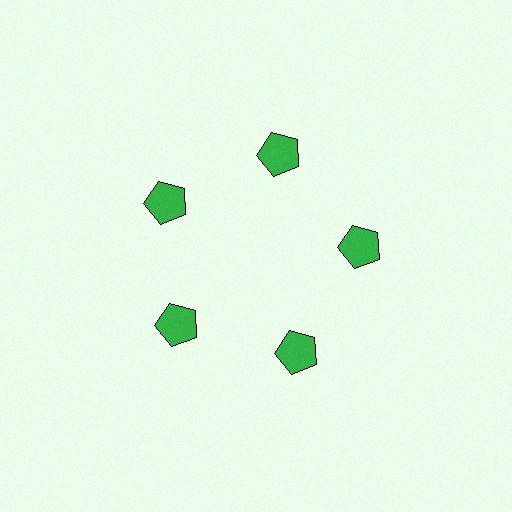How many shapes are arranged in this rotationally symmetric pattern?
There are 5 shapes, arranged in 5 groups of 1.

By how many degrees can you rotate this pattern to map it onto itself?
The pattern maps onto itself every 72 degrees of rotation.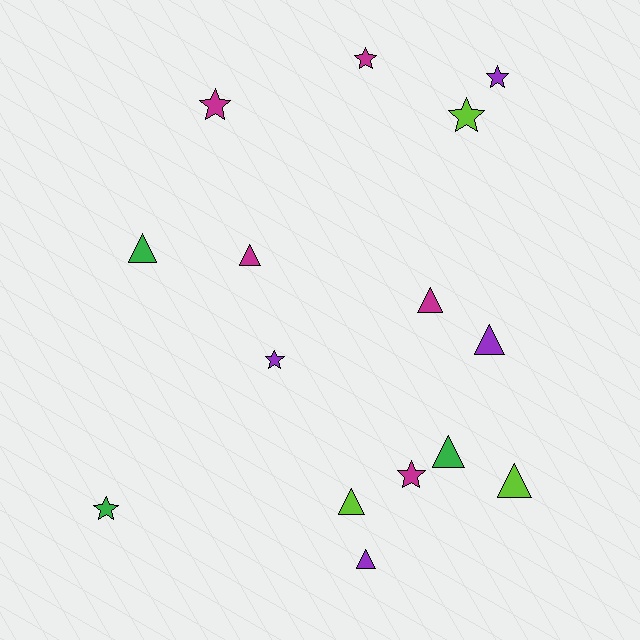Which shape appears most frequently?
Triangle, with 8 objects.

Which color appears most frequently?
Magenta, with 5 objects.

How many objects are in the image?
There are 15 objects.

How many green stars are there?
There is 1 green star.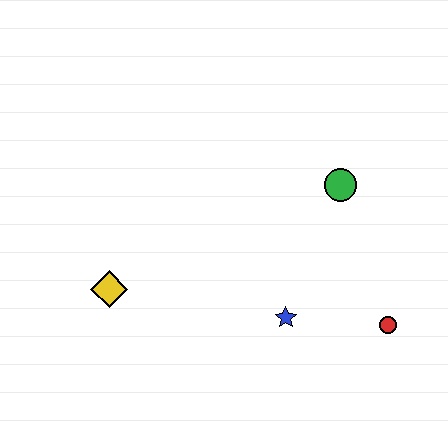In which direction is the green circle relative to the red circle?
The green circle is above the red circle.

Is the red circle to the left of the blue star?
No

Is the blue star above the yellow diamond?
No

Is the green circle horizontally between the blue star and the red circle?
Yes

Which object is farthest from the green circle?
The yellow diamond is farthest from the green circle.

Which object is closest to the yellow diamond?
The blue star is closest to the yellow diamond.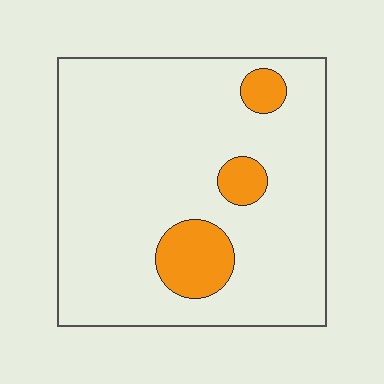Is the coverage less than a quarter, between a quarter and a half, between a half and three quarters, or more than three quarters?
Less than a quarter.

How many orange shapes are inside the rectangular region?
3.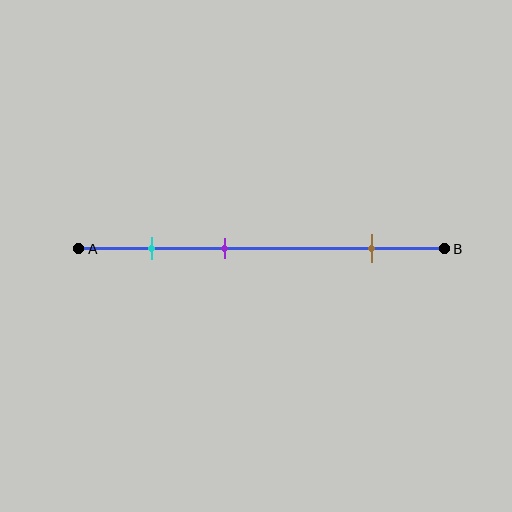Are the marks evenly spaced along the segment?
No, the marks are not evenly spaced.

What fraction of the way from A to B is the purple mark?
The purple mark is approximately 40% (0.4) of the way from A to B.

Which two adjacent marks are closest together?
The cyan and purple marks are the closest adjacent pair.